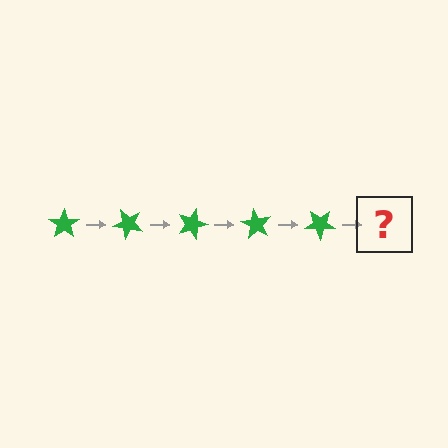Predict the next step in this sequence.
The next step is a green star rotated 225 degrees.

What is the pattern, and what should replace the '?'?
The pattern is that the star rotates 45 degrees each step. The '?' should be a green star rotated 225 degrees.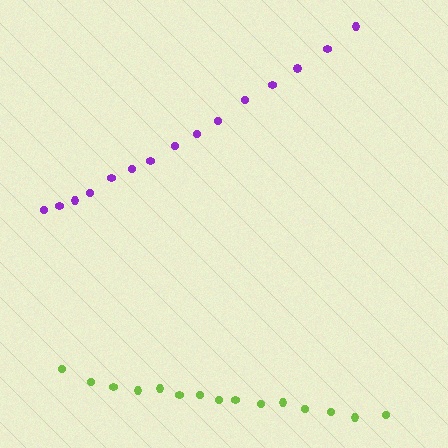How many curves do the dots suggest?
There are 2 distinct paths.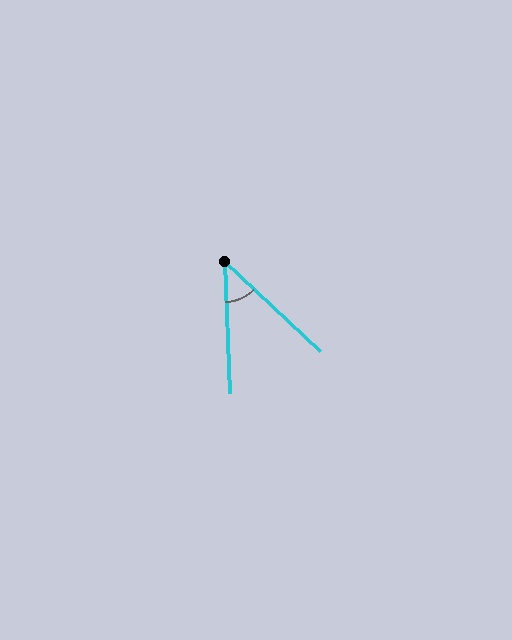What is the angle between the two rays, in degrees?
Approximately 45 degrees.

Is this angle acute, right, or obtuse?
It is acute.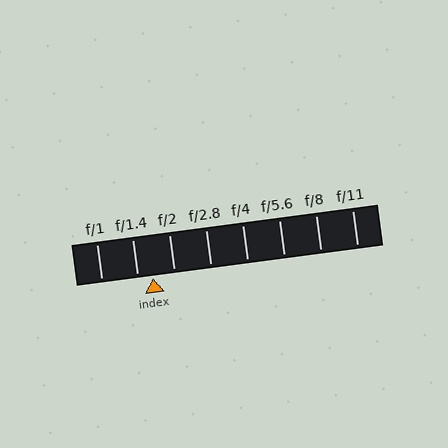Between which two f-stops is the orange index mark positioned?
The index mark is between f/1.4 and f/2.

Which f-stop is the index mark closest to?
The index mark is closest to f/1.4.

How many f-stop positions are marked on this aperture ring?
There are 8 f-stop positions marked.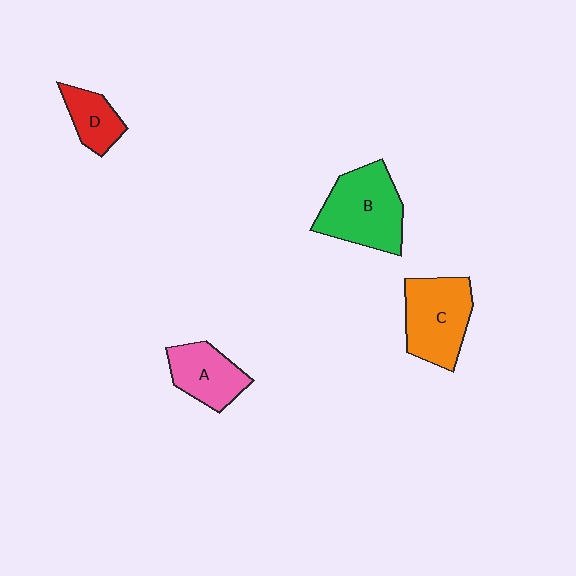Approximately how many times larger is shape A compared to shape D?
Approximately 1.4 times.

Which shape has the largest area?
Shape B (green).